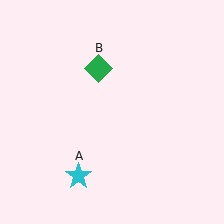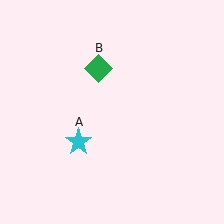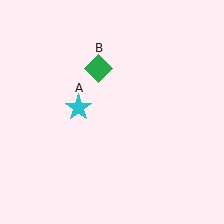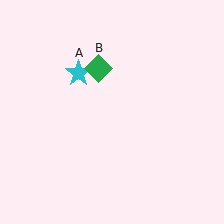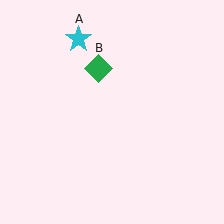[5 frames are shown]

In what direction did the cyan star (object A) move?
The cyan star (object A) moved up.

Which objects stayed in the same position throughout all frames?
Green diamond (object B) remained stationary.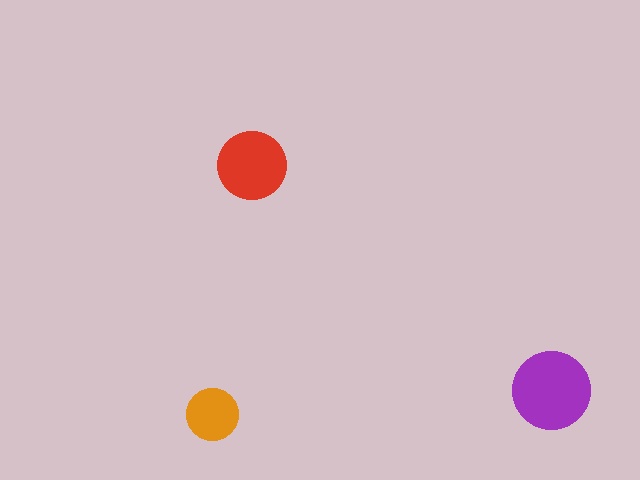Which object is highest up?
The red circle is topmost.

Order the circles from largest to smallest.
the purple one, the red one, the orange one.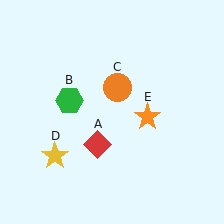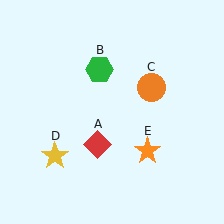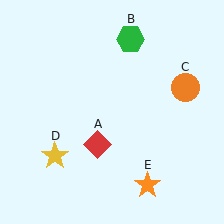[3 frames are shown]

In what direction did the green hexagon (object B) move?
The green hexagon (object B) moved up and to the right.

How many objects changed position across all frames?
3 objects changed position: green hexagon (object B), orange circle (object C), orange star (object E).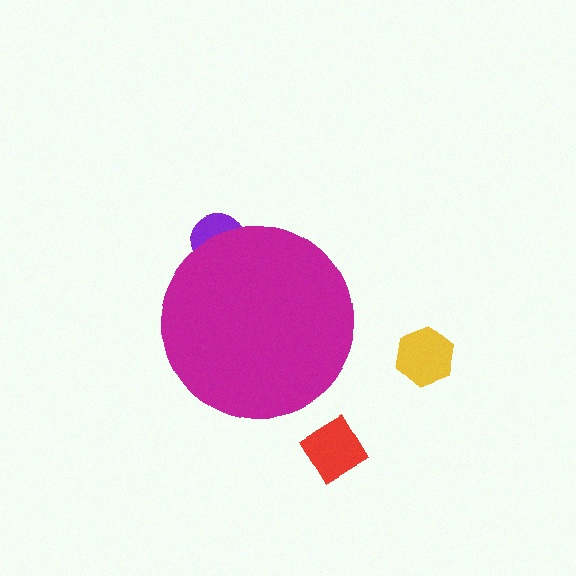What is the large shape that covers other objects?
A magenta circle.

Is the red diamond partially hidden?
No, the red diamond is fully visible.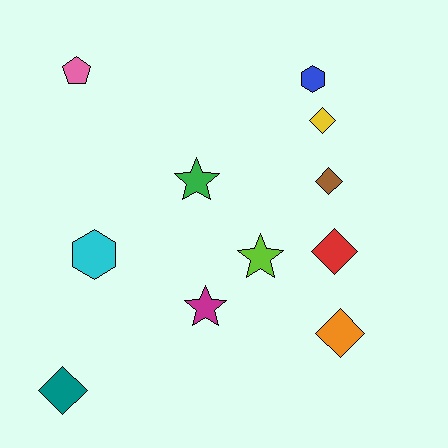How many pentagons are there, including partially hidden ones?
There is 1 pentagon.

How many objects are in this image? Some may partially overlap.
There are 11 objects.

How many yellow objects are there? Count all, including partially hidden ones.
There is 1 yellow object.